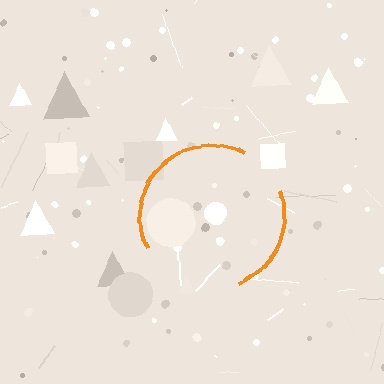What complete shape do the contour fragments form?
The contour fragments form a circle.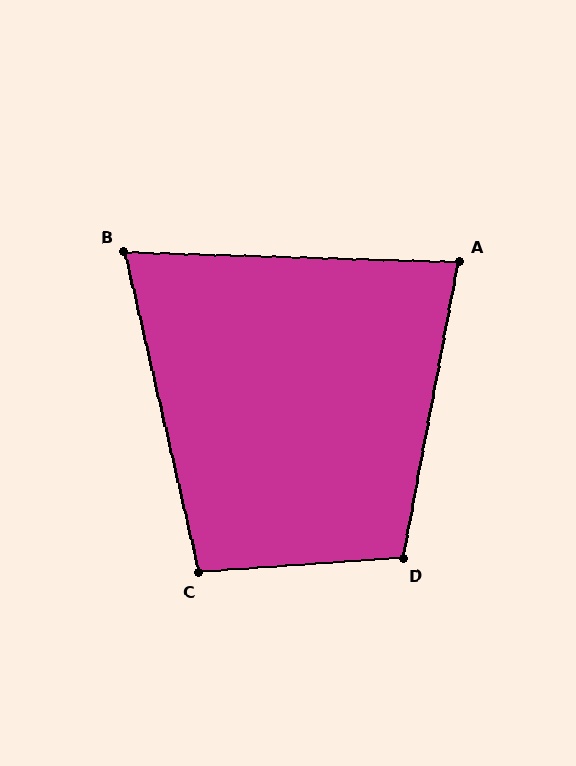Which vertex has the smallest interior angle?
B, at approximately 75 degrees.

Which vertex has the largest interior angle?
D, at approximately 105 degrees.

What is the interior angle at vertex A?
Approximately 81 degrees (acute).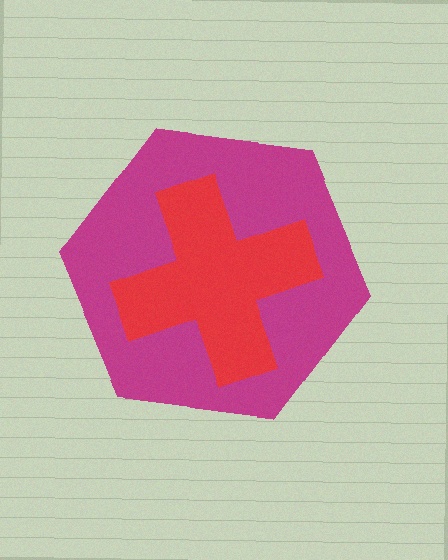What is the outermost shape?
The magenta hexagon.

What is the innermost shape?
The red cross.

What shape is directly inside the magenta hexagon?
The red cross.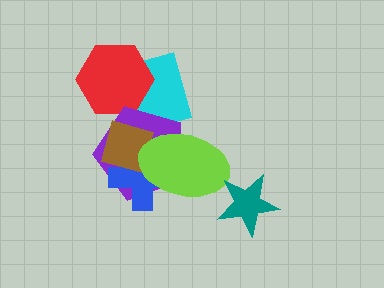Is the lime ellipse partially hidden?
No, no other shape covers it.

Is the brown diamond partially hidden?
Yes, it is partially covered by another shape.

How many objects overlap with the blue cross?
3 objects overlap with the blue cross.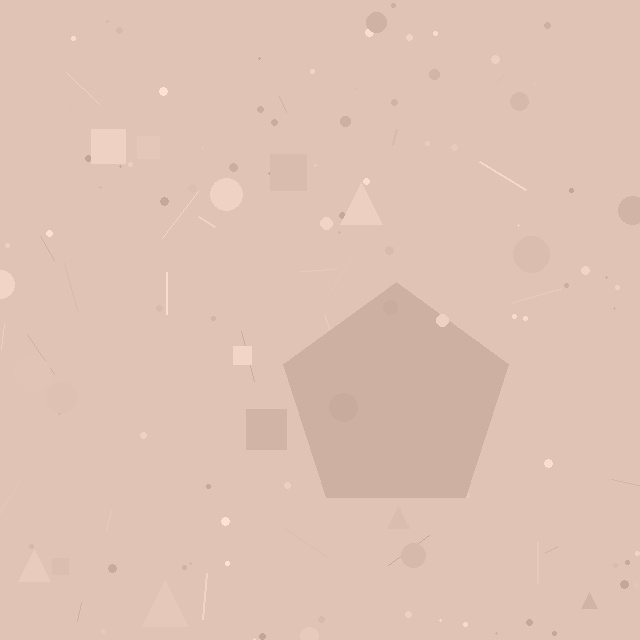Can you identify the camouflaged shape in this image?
The camouflaged shape is a pentagon.